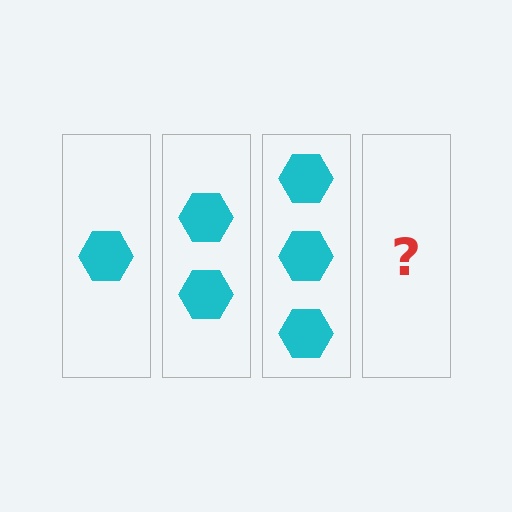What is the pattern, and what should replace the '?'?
The pattern is that each step adds one more hexagon. The '?' should be 4 hexagons.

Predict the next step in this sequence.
The next step is 4 hexagons.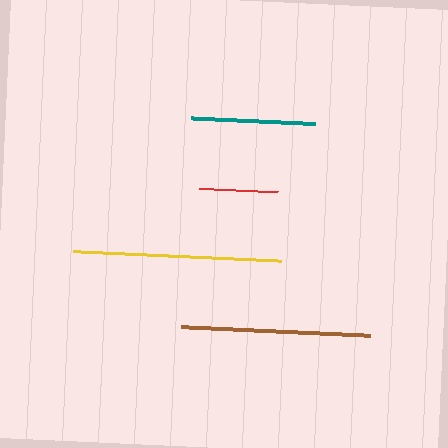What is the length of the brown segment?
The brown segment is approximately 189 pixels long.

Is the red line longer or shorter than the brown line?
The brown line is longer than the red line.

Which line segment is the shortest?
The red line is the shortest at approximately 79 pixels.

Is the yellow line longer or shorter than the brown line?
The yellow line is longer than the brown line.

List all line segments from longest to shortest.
From longest to shortest: yellow, brown, teal, red.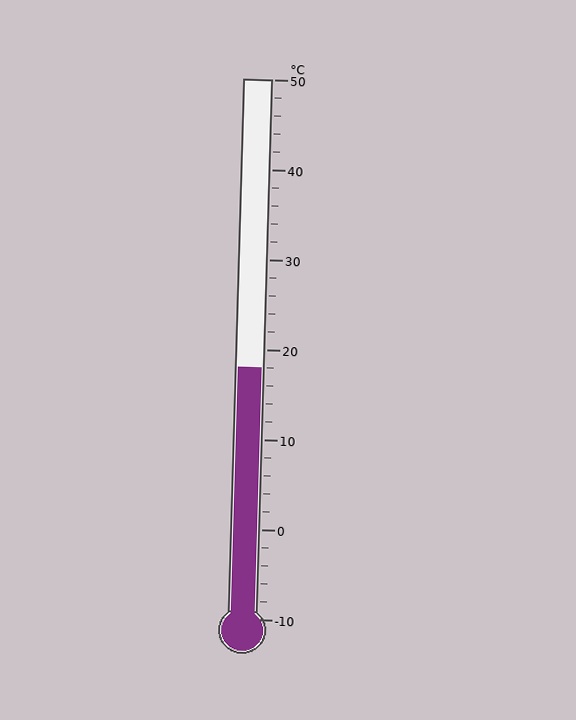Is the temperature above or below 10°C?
The temperature is above 10°C.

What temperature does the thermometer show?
The thermometer shows approximately 18°C.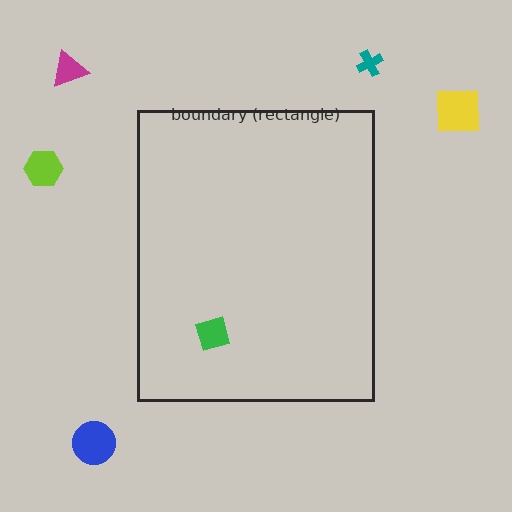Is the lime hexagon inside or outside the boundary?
Outside.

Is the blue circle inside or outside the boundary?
Outside.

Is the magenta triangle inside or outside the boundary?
Outside.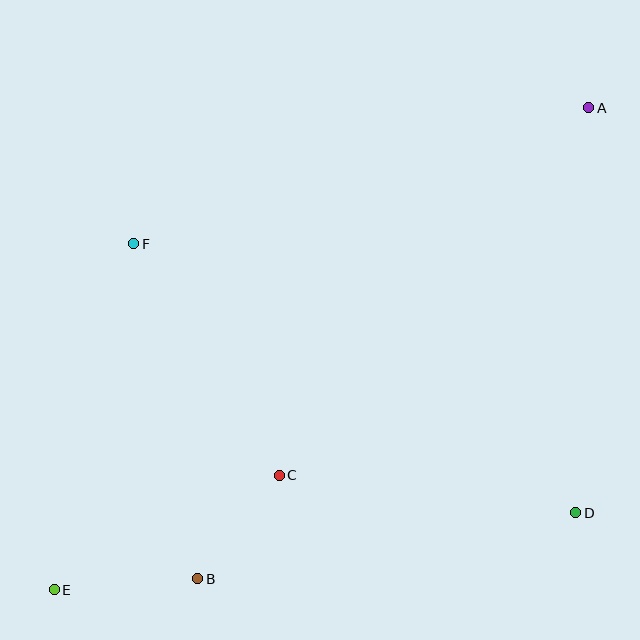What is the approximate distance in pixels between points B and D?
The distance between B and D is approximately 384 pixels.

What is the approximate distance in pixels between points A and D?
The distance between A and D is approximately 405 pixels.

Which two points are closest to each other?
Points B and C are closest to each other.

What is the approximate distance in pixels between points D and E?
The distance between D and E is approximately 528 pixels.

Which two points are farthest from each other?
Points A and E are farthest from each other.